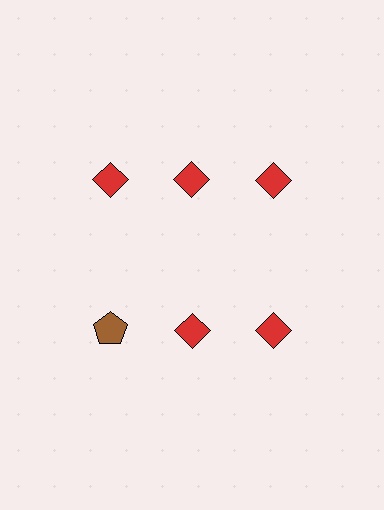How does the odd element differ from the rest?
It differs in both color (brown instead of red) and shape (pentagon instead of diamond).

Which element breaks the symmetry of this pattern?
The brown pentagon in the second row, leftmost column breaks the symmetry. All other shapes are red diamonds.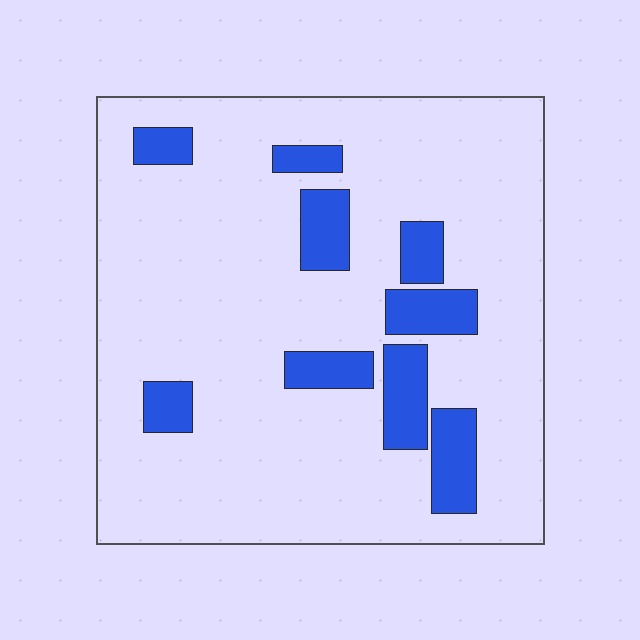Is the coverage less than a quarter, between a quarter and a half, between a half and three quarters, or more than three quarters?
Less than a quarter.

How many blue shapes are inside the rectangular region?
9.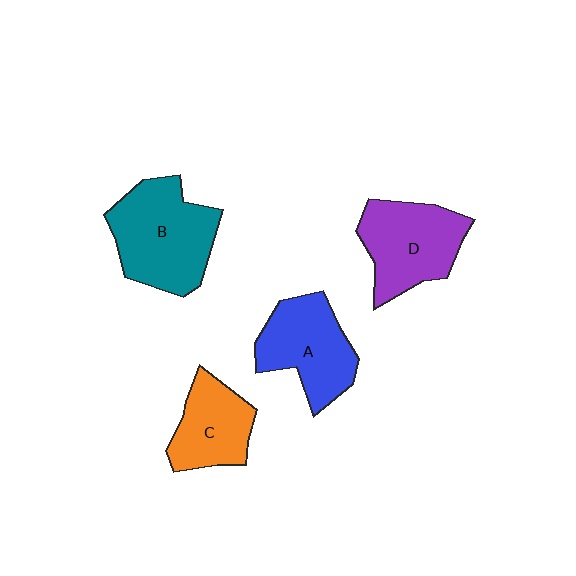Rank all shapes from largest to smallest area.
From largest to smallest: B (teal), D (purple), A (blue), C (orange).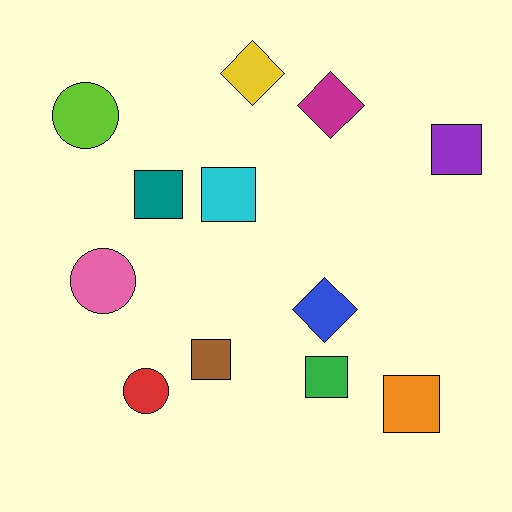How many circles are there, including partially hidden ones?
There are 3 circles.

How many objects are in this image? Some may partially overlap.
There are 12 objects.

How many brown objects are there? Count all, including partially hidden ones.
There is 1 brown object.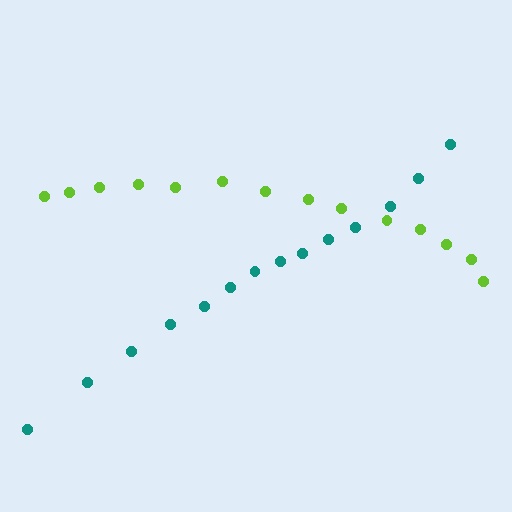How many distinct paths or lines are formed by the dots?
There are 2 distinct paths.